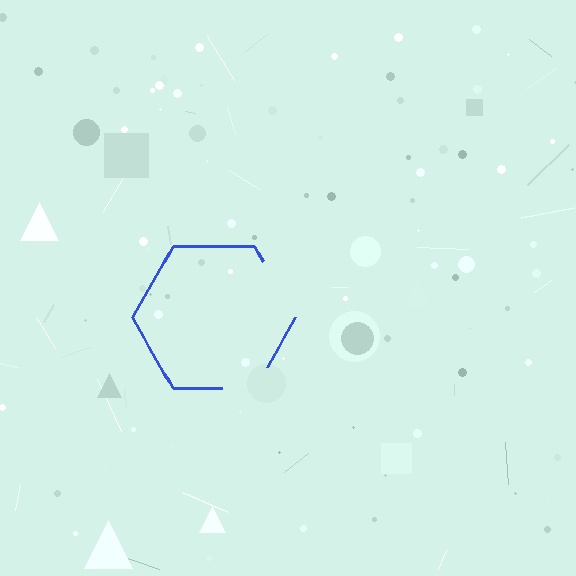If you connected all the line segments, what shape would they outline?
They would outline a hexagon.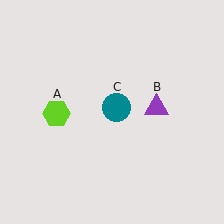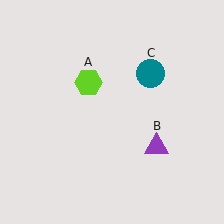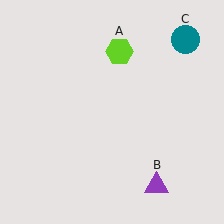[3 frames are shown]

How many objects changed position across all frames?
3 objects changed position: lime hexagon (object A), purple triangle (object B), teal circle (object C).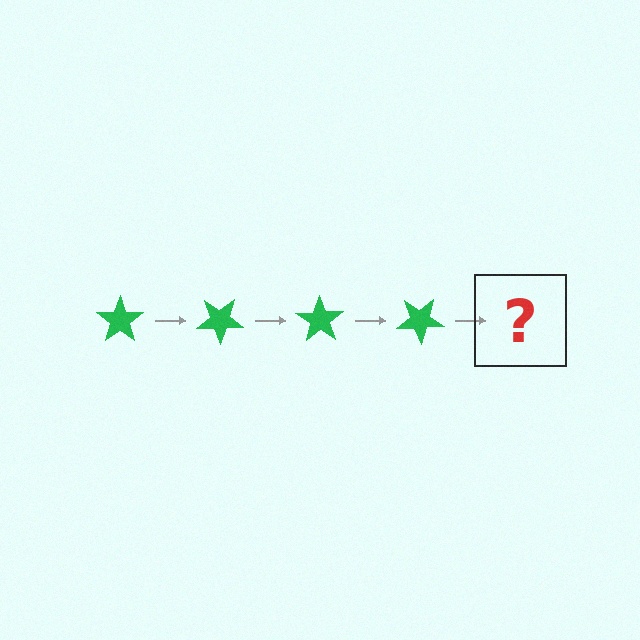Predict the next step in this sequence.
The next step is a green star rotated 140 degrees.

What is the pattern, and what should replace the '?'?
The pattern is that the star rotates 35 degrees each step. The '?' should be a green star rotated 140 degrees.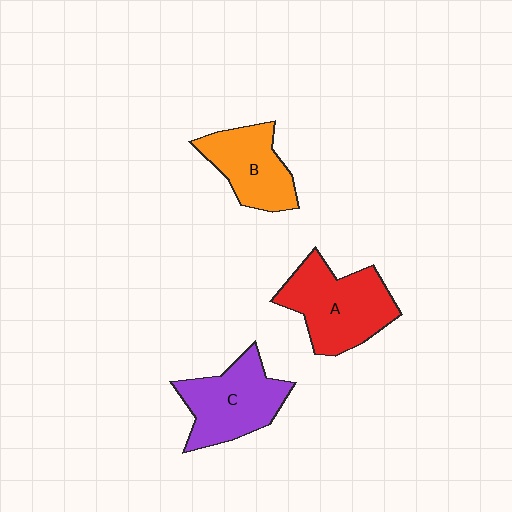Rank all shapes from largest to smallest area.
From largest to smallest: A (red), C (purple), B (orange).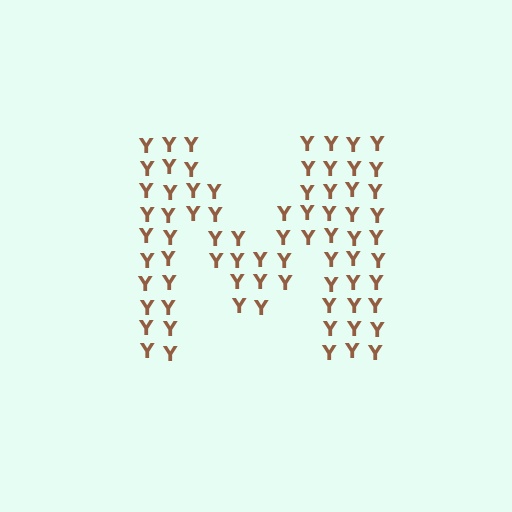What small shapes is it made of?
It is made of small letter Y's.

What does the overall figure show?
The overall figure shows the letter M.